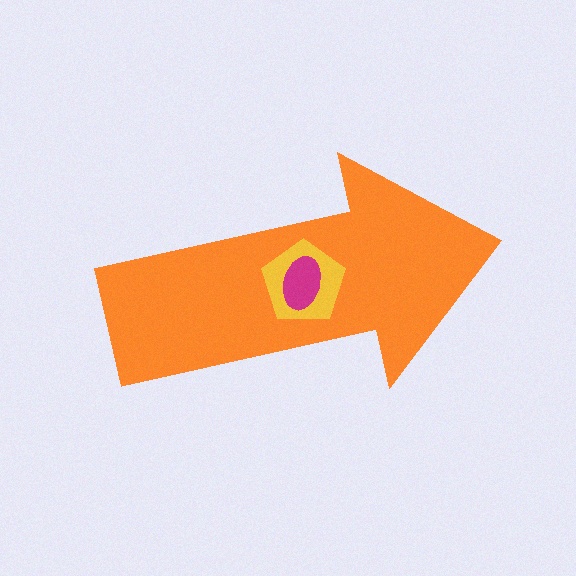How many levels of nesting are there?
3.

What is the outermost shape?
The orange arrow.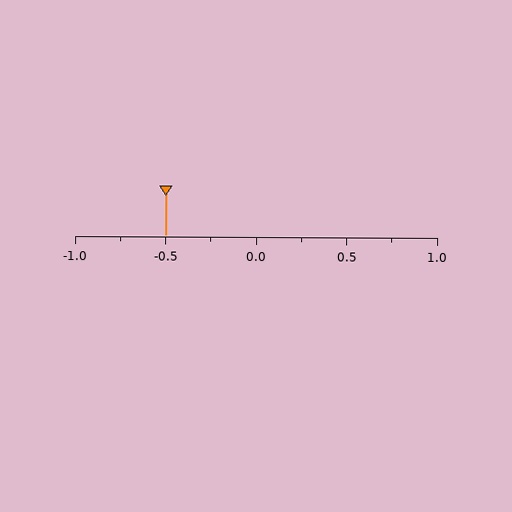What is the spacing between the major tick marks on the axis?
The major ticks are spaced 0.5 apart.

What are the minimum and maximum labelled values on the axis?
The axis runs from -1.0 to 1.0.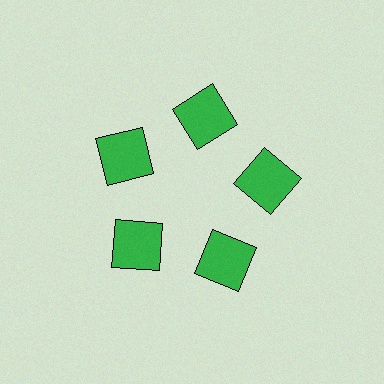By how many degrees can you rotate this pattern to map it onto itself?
The pattern maps onto itself every 72 degrees of rotation.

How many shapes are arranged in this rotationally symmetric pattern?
There are 5 shapes, arranged in 5 groups of 1.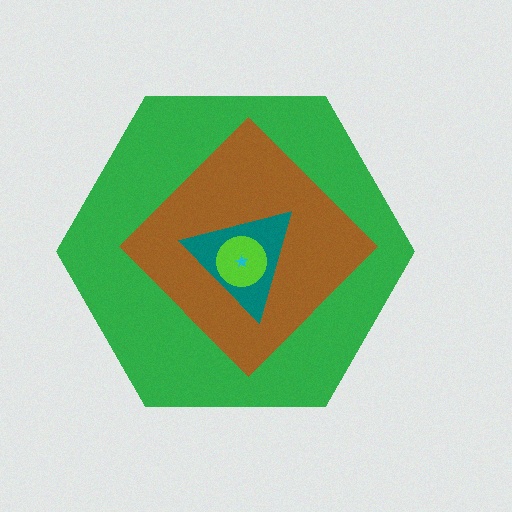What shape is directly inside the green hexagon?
The brown diamond.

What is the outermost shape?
The green hexagon.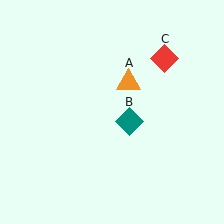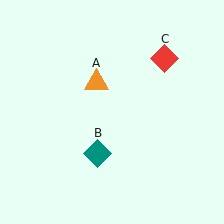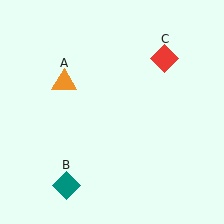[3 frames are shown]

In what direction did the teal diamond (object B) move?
The teal diamond (object B) moved down and to the left.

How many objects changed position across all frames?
2 objects changed position: orange triangle (object A), teal diamond (object B).